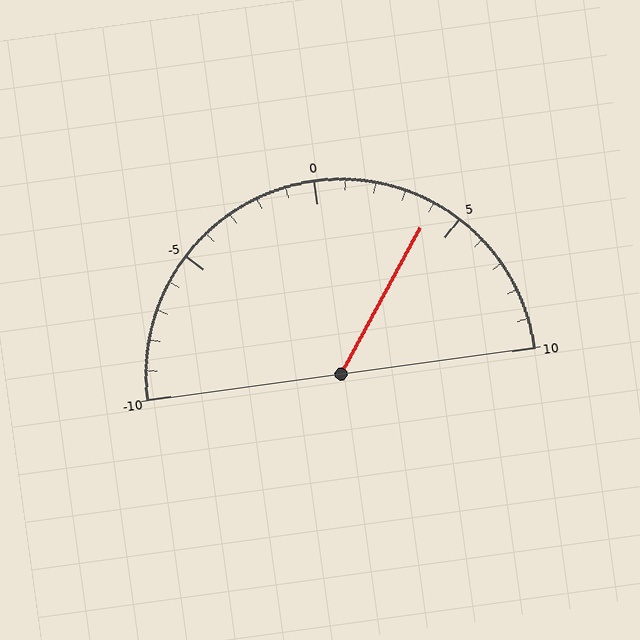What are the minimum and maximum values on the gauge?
The gauge ranges from -10 to 10.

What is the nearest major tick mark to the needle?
The nearest major tick mark is 5.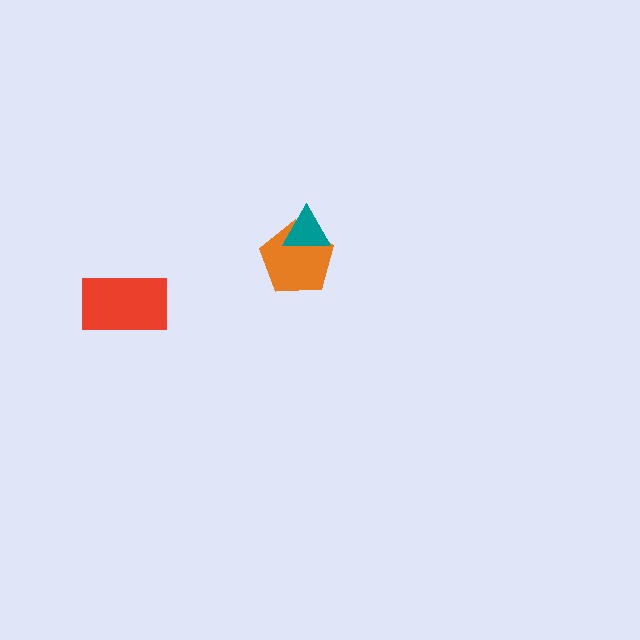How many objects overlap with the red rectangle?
0 objects overlap with the red rectangle.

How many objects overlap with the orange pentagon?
1 object overlaps with the orange pentagon.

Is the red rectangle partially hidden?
No, no other shape covers it.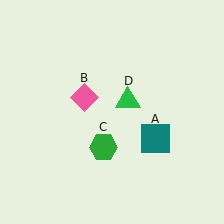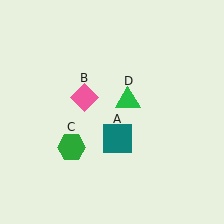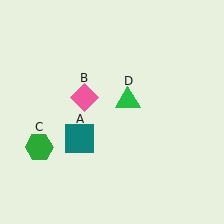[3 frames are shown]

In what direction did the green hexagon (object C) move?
The green hexagon (object C) moved left.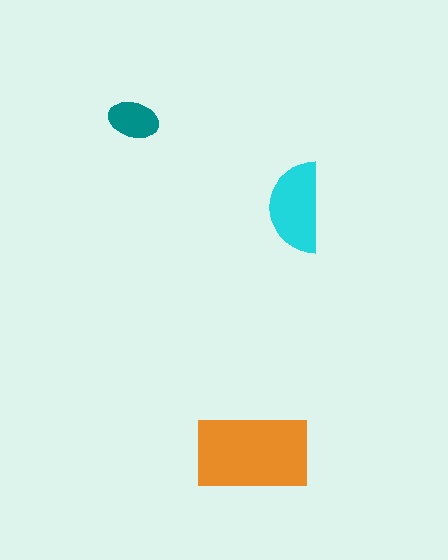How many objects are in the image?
There are 3 objects in the image.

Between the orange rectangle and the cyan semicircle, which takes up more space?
The orange rectangle.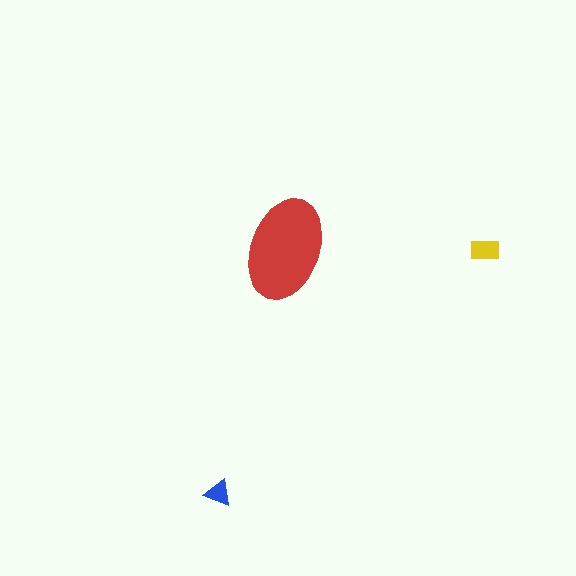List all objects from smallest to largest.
The blue triangle, the yellow rectangle, the red ellipse.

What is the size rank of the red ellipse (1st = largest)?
1st.